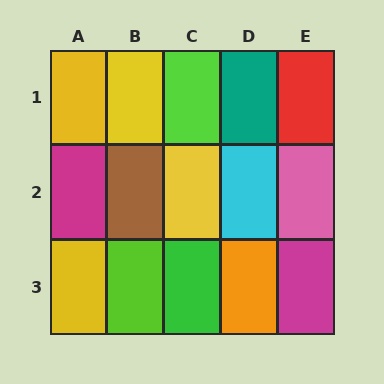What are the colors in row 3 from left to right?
Yellow, lime, green, orange, magenta.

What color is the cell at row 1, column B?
Yellow.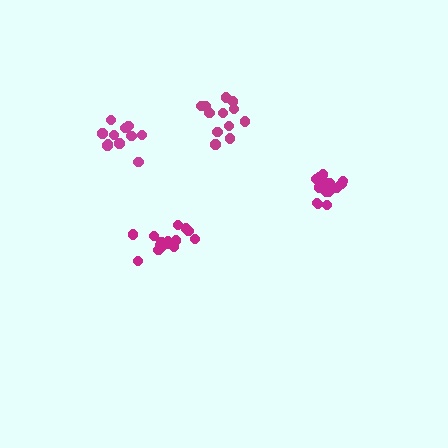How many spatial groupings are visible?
There are 4 spatial groupings.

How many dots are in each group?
Group 1: 17 dots, Group 2: 16 dots, Group 3: 11 dots, Group 4: 12 dots (56 total).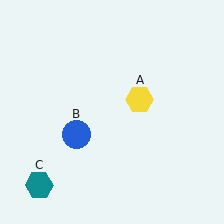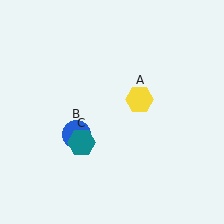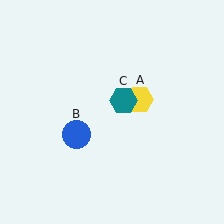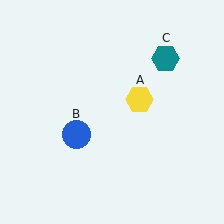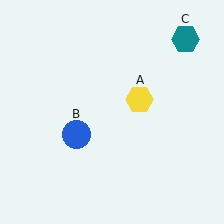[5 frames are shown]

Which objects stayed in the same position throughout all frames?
Yellow hexagon (object A) and blue circle (object B) remained stationary.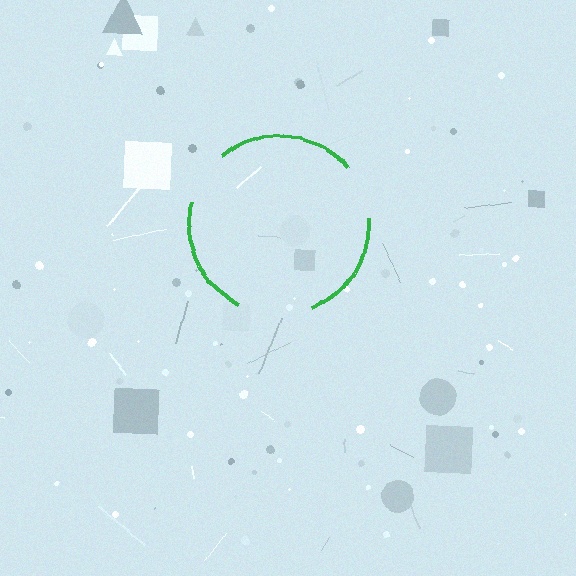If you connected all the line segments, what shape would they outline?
They would outline a circle.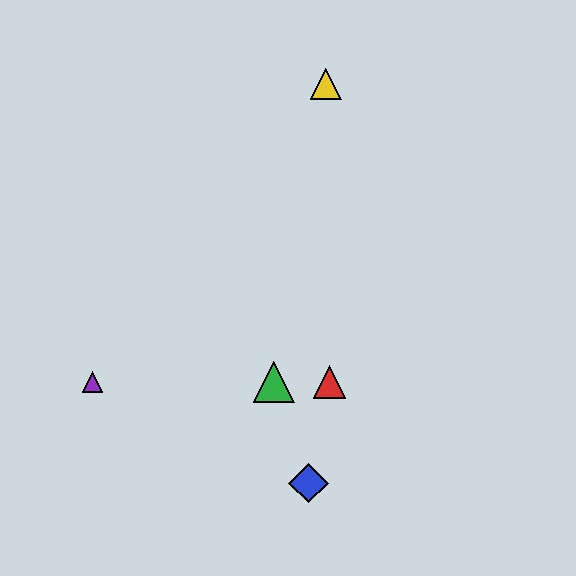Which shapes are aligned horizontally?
The red triangle, the green triangle, the purple triangle are aligned horizontally.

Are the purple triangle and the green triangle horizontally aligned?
Yes, both are at y≈382.